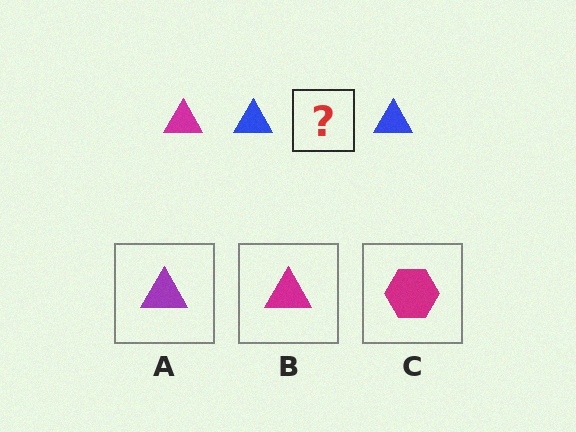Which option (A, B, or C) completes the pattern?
B.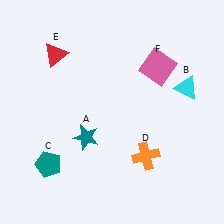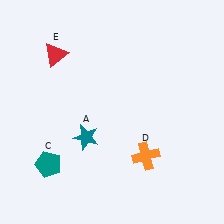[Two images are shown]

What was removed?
The cyan triangle (B), the pink square (F) were removed in Image 2.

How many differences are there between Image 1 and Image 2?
There are 2 differences between the two images.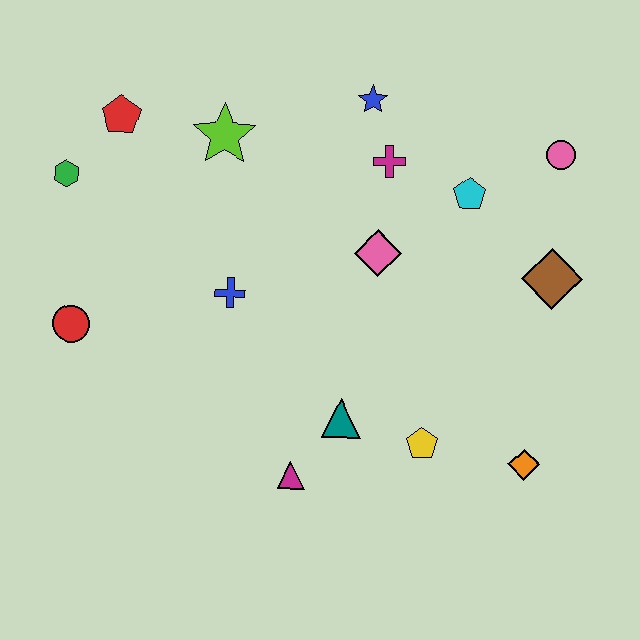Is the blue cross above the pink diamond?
No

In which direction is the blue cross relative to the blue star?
The blue cross is below the blue star.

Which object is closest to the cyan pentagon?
The magenta cross is closest to the cyan pentagon.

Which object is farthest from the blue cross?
The pink circle is farthest from the blue cross.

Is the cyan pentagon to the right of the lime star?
Yes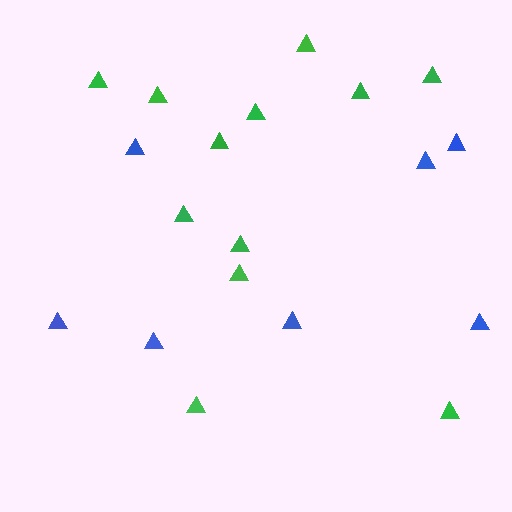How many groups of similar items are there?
There are 2 groups: one group of blue triangles (7) and one group of green triangles (12).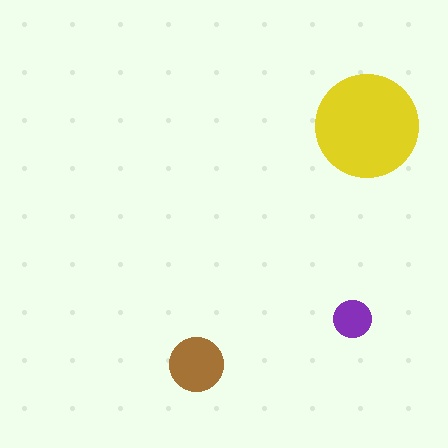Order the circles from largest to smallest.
the yellow one, the brown one, the purple one.